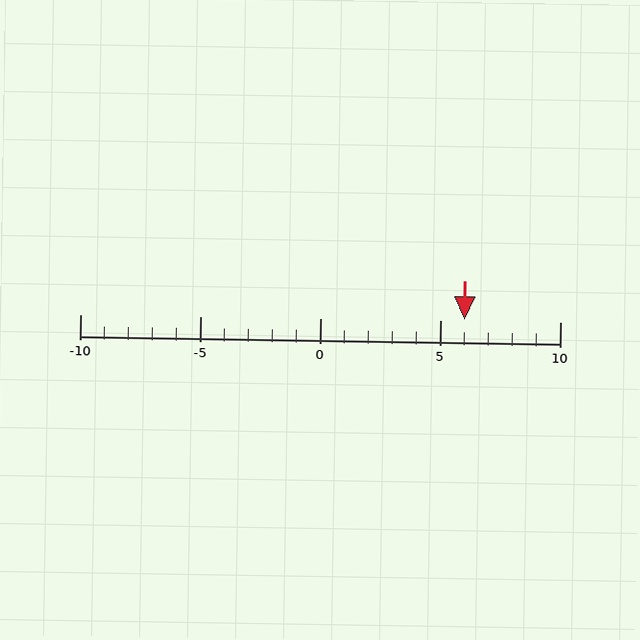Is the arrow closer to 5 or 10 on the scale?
The arrow is closer to 5.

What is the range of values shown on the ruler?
The ruler shows values from -10 to 10.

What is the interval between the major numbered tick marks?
The major tick marks are spaced 5 units apart.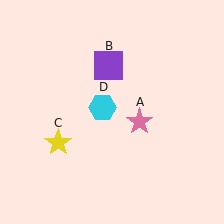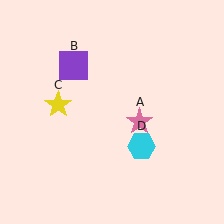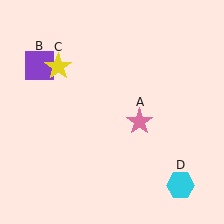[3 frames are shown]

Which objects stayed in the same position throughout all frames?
Pink star (object A) remained stationary.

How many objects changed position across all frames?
3 objects changed position: purple square (object B), yellow star (object C), cyan hexagon (object D).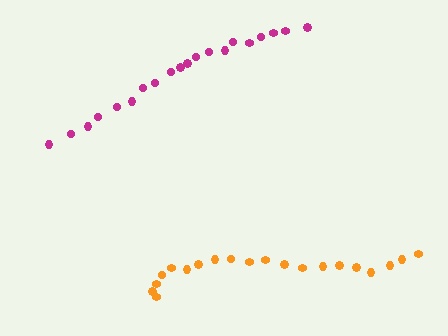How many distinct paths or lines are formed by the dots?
There are 2 distinct paths.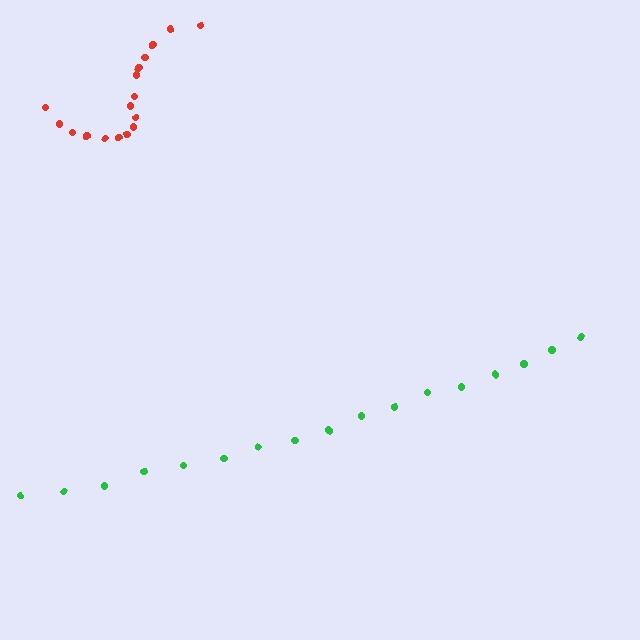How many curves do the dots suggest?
There are 2 distinct paths.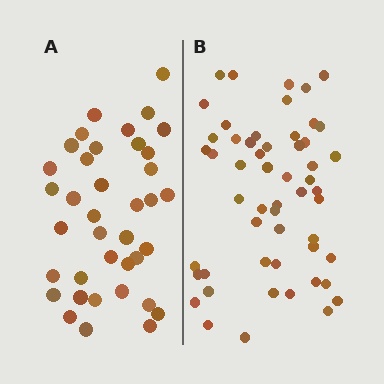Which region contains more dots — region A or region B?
Region B (the right region) has more dots.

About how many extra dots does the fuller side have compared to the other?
Region B has approximately 15 more dots than region A.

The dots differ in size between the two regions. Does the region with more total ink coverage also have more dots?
No. Region A has more total ink coverage because its dots are larger, but region B actually contains more individual dots. Total area can be misleading — the number of items is what matters here.